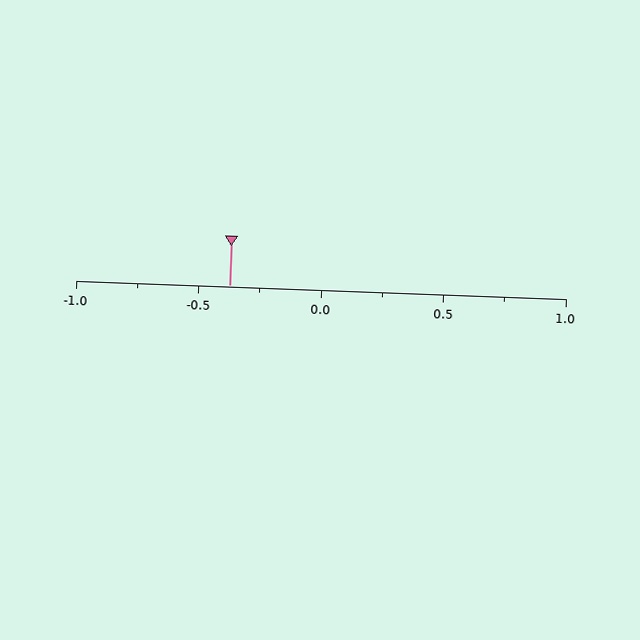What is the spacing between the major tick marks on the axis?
The major ticks are spaced 0.5 apart.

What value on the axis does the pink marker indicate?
The marker indicates approximately -0.38.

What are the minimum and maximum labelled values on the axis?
The axis runs from -1.0 to 1.0.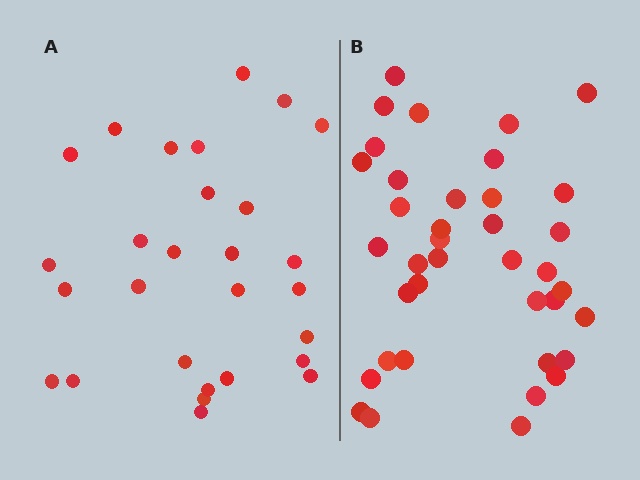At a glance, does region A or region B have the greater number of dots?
Region B (the right region) has more dots.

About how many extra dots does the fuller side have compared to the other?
Region B has roughly 10 or so more dots than region A.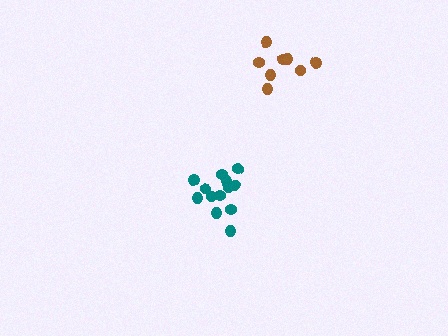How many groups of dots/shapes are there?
There are 2 groups.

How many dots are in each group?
Group 1: 8 dots, Group 2: 13 dots (21 total).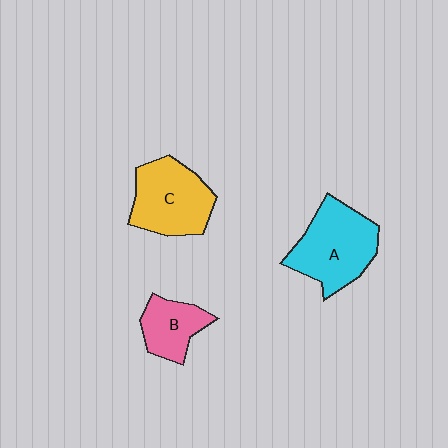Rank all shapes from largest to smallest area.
From largest to smallest: A (cyan), C (yellow), B (pink).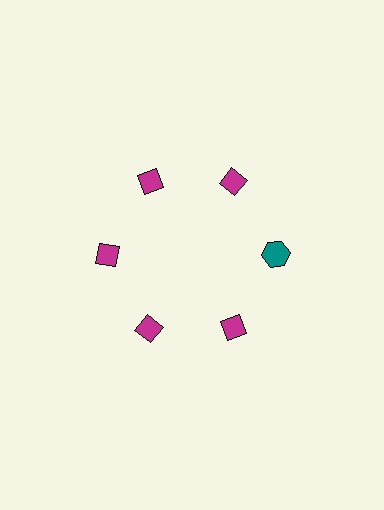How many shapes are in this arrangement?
There are 6 shapes arranged in a ring pattern.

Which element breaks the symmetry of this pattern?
The teal hexagon at roughly the 3 o'clock position breaks the symmetry. All other shapes are magenta diamonds.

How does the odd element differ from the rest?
It differs in both color (teal instead of magenta) and shape (hexagon instead of diamond).